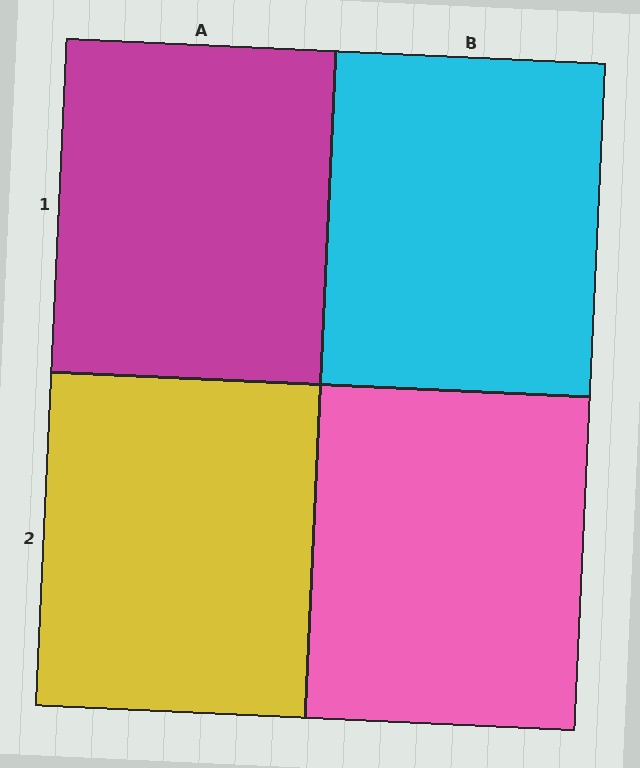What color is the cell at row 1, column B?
Cyan.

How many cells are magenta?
1 cell is magenta.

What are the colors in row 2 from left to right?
Yellow, pink.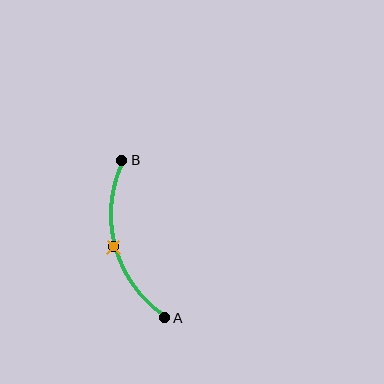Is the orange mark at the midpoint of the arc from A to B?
Yes. The orange mark lies on the arc at equal arc-length from both A and B — it is the arc midpoint.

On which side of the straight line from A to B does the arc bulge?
The arc bulges to the left of the straight line connecting A and B.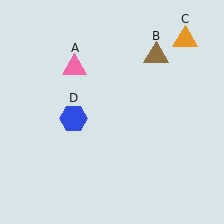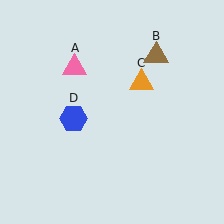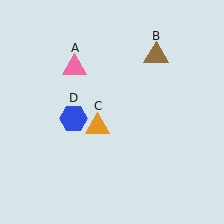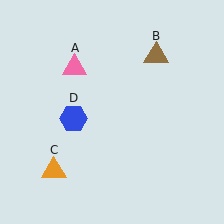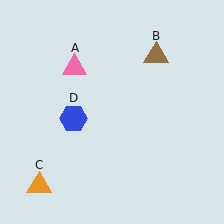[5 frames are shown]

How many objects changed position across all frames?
1 object changed position: orange triangle (object C).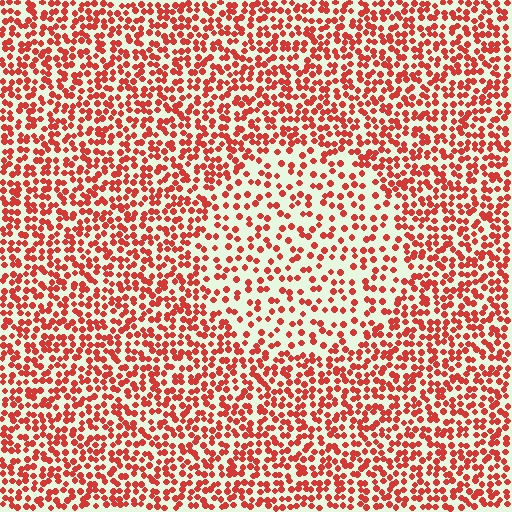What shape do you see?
I see a circle.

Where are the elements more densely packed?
The elements are more densely packed outside the circle boundary.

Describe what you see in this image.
The image contains small red elements arranged at two different densities. A circle-shaped region is visible where the elements are less densely packed than the surrounding area.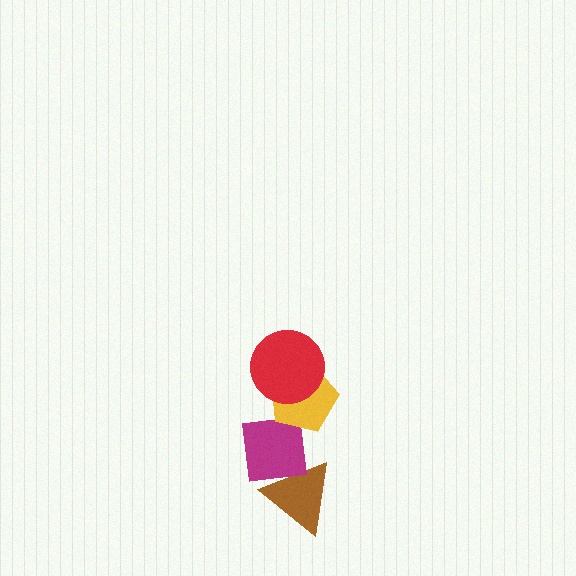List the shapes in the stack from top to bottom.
From top to bottom: the red circle, the yellow pentagon, the magenta square, the brown triangle.